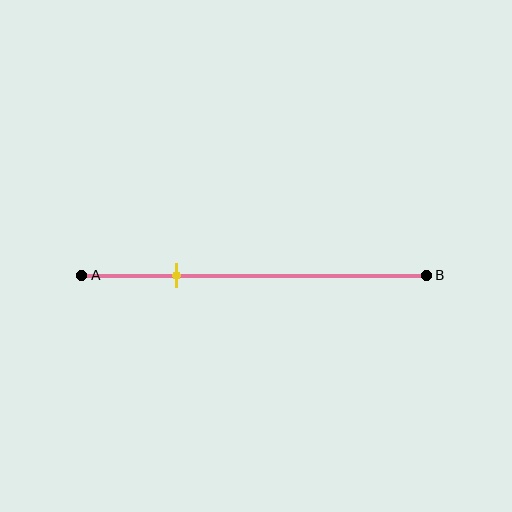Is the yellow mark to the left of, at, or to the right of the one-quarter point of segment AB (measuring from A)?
The yellow mark is approximately at the one-quarter point of segment AB.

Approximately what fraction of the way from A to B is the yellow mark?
The yellow mark is approximately 25% of the way from A to B.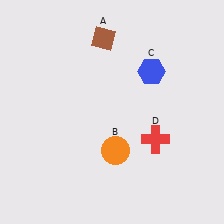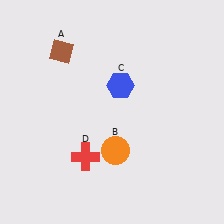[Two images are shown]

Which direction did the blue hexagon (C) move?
The blue hexagon (C) moved left.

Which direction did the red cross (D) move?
The red cross (D) moved left.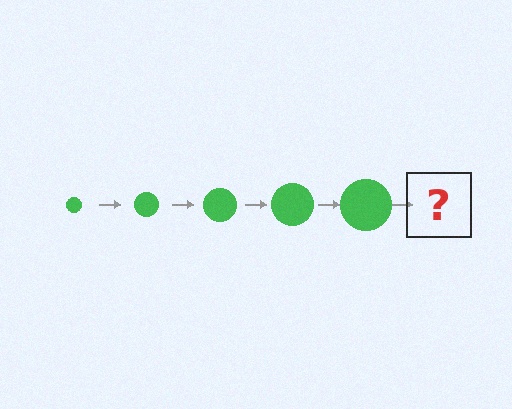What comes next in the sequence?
The next element should be a green circle, larger than the previous one.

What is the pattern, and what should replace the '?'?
The pattern is that the circle gets progressively larger each step. The '?' should be a green circle, larger than the previous one.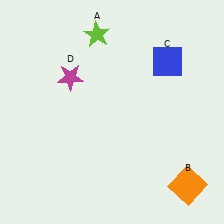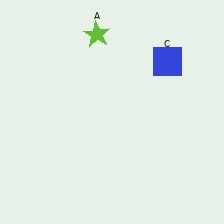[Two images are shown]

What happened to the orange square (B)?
The orange square (B) was removed in Image 2. It was in the bottom-right area of Image 1.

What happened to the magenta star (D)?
The magenta star (D) was removed in Image 2. It was in the top-left area of Image 1.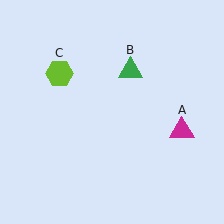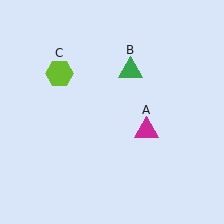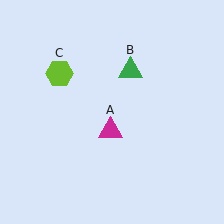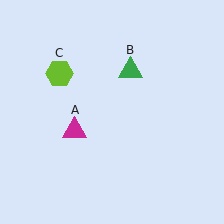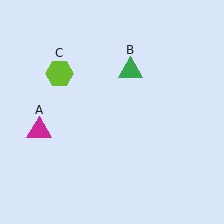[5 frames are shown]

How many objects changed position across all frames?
1 object changed position: magenta triangle (object A).